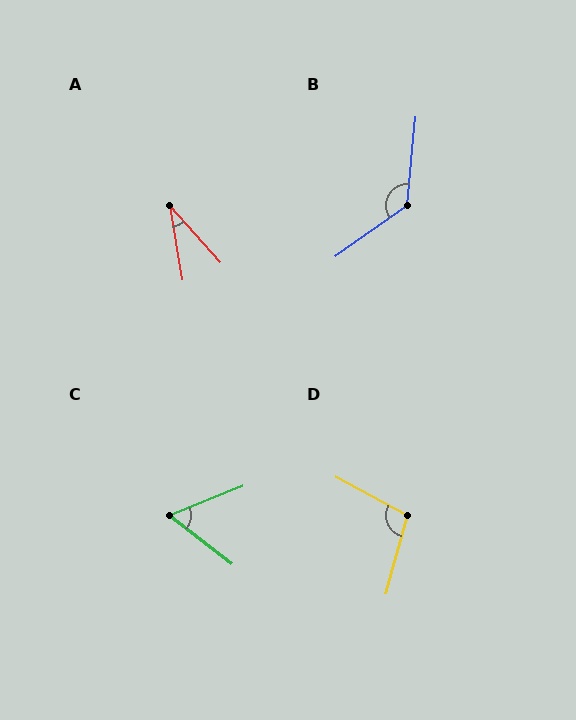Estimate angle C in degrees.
Approximately 60 degrees.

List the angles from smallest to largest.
A (32°), C (60°), D (103°), B (131°).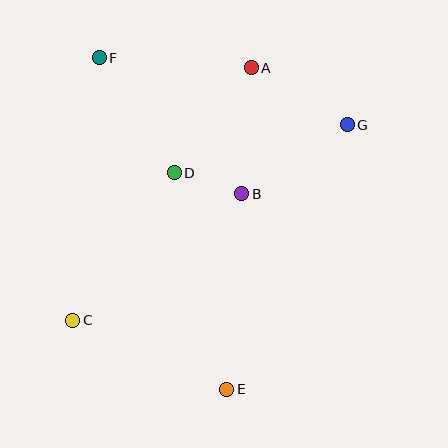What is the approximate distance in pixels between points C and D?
The distance between C and D is approximately 179 pixels.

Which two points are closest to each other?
Points B and D are closest to each other.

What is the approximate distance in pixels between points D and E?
The distance between D and E is approximately 223 pixels.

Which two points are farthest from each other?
Points E and F are farthest from each other.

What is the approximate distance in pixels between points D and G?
The distance between D and G is approximately 180 pixels.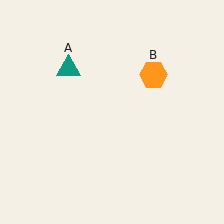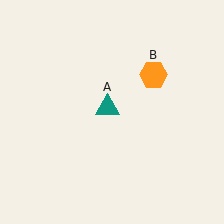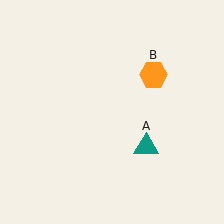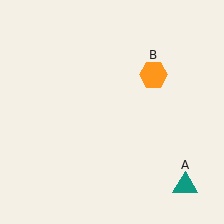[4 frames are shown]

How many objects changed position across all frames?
1 object changed position: teal triangle (object A).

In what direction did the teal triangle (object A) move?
The teal triangle (object A) moved down and to the right.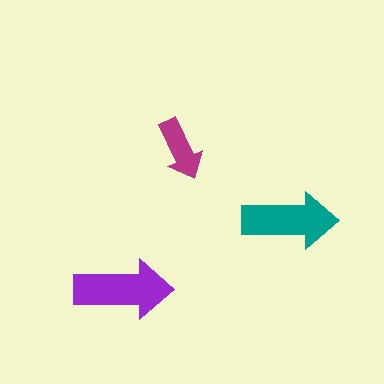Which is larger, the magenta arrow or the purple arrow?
The purple one.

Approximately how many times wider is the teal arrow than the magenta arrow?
About 1.5 times wider.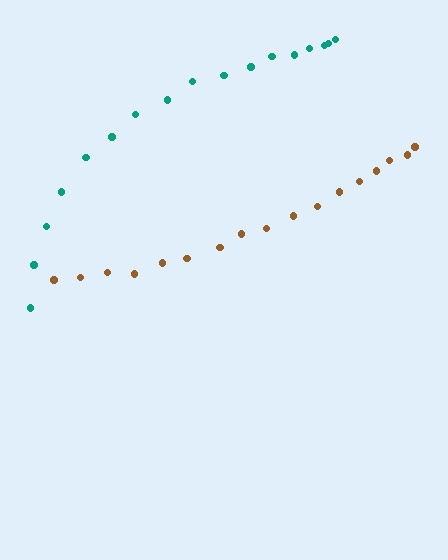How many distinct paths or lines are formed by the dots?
There are 2 distinct paths.